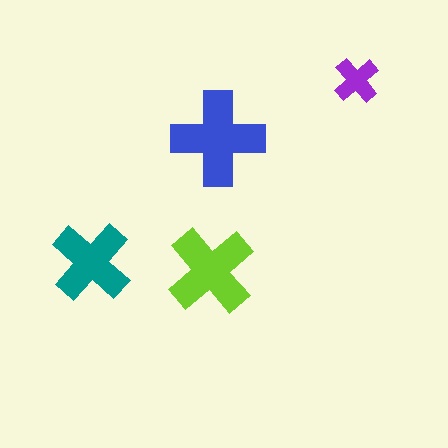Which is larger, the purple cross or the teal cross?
The teal one.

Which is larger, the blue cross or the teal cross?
The blue one.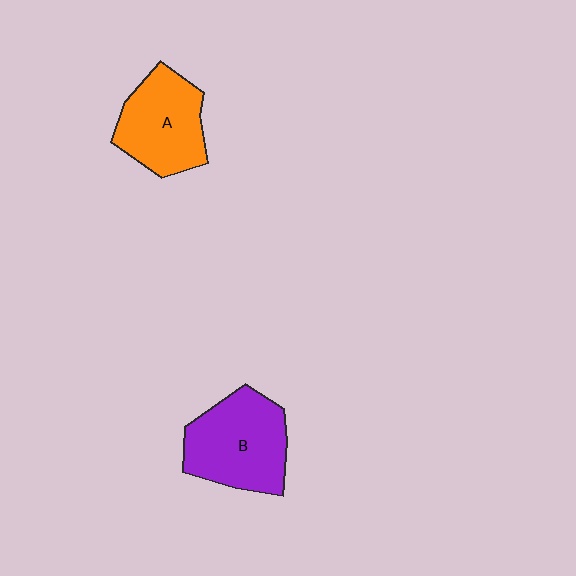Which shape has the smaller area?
Shape A (orange).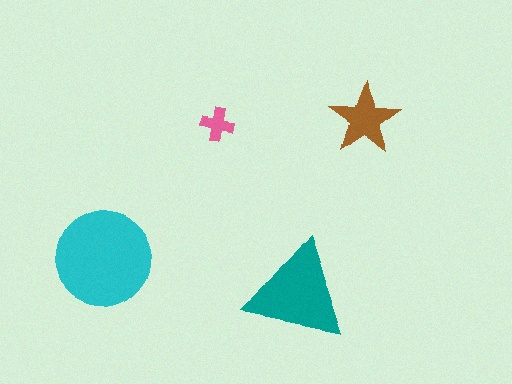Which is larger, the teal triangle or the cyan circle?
The cyan circle.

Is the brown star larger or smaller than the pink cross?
Larger.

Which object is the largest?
The cyan circle.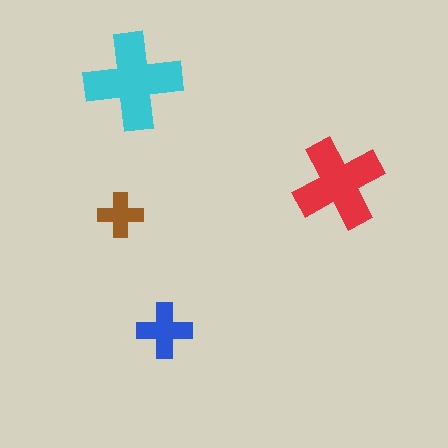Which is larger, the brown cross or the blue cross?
The blue one.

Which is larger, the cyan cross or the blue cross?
The cyan one.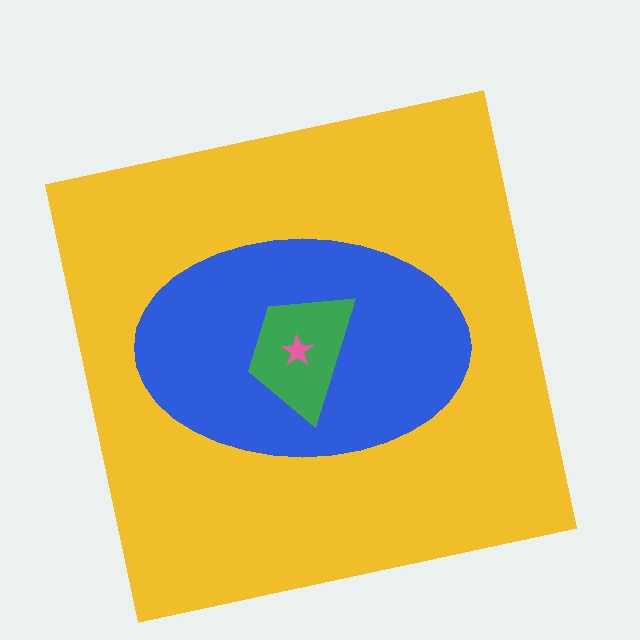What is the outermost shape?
The yellow square.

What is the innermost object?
The pink star.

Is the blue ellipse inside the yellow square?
Yes.